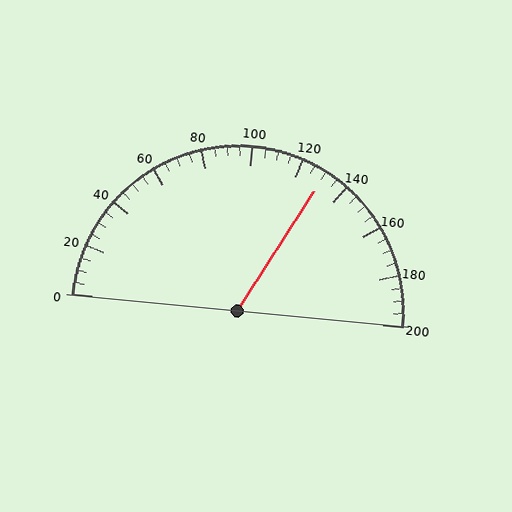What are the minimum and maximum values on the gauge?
The gauge ranges from 0 to 200.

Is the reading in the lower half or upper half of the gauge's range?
The reading is in the upper half of the range (0 to 200).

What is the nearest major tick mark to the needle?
The nearest major tick mark is 120.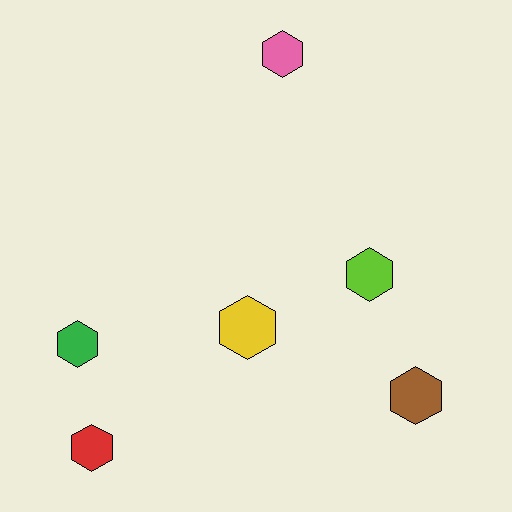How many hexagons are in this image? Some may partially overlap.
There are 6 hexagons.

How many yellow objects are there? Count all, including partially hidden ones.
There is 1 yellow object.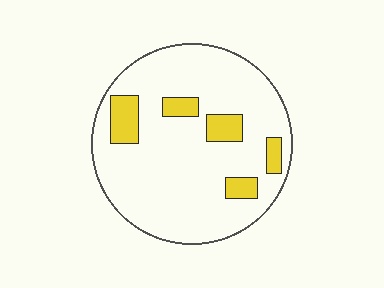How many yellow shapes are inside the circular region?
5.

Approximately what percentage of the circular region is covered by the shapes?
Approximately 15%.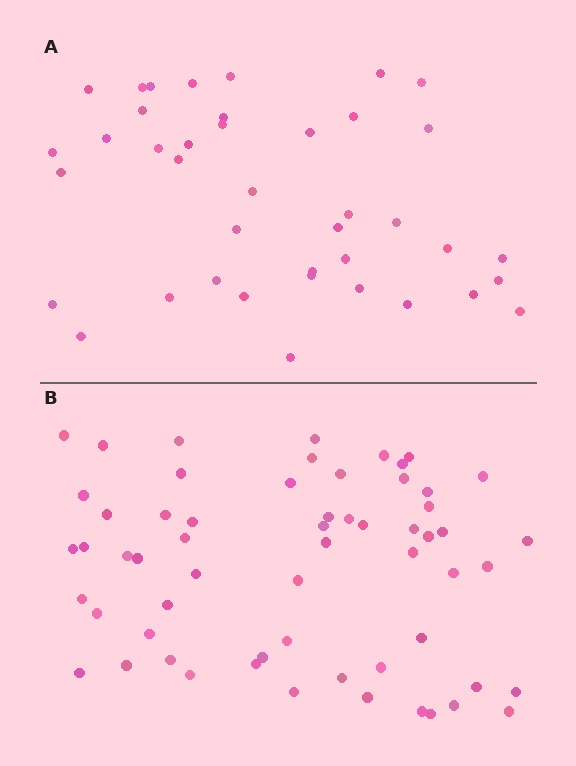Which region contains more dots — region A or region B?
Region B (the bottom region) has more dots.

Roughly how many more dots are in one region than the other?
Region B has approximately 20 more dots than region A.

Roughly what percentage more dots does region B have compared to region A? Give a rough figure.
About 50% more.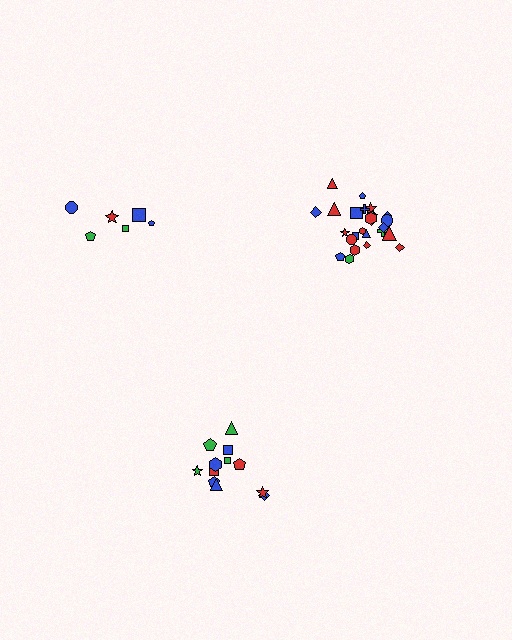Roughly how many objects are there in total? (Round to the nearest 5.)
Roughly 45 objects in total.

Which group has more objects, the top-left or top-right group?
The top-right group.